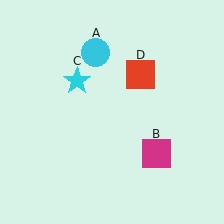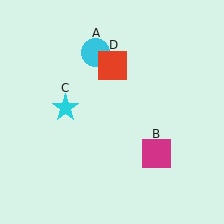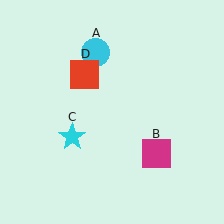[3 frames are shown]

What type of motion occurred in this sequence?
The cyan star (object C), red square (object D) rotated counterclockwise around the center of the scene.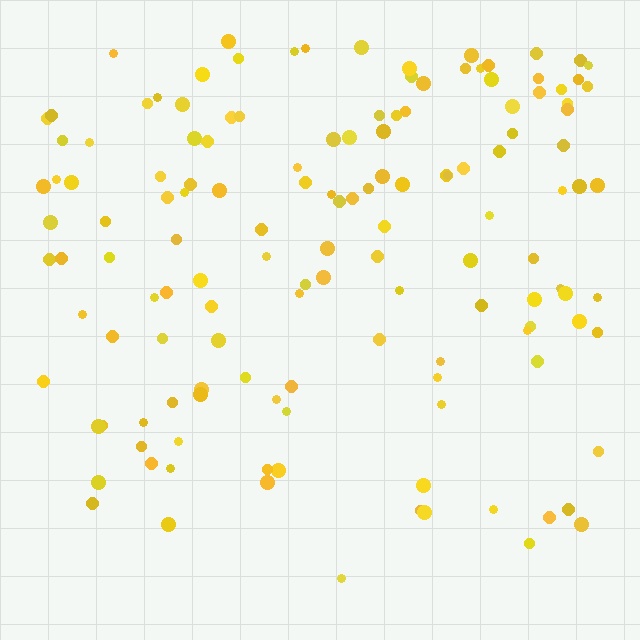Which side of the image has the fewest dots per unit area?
The bottom.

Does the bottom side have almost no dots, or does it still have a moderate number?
Still a moderate number, just noticeably fewer than the top.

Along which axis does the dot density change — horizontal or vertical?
Vertical.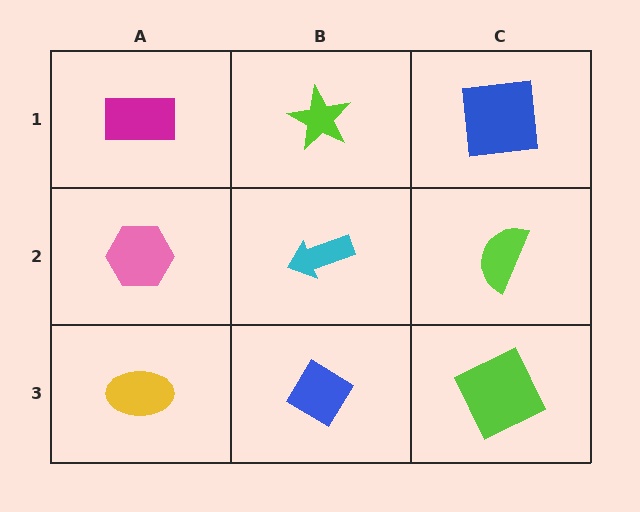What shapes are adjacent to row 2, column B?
A lime star (row 1, column B), a blue diamond (row 3, column B), a pink hexagon (row 2, column A), a lime semicircle (row 2, column C).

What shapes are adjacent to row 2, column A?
A magenta rectangle (row 1, column A), a yellow ellipse (row 3, column A), a cyan arrow (row 2, column B).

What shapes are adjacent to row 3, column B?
A cyan arrow (row 2, column B), a yellow ellipse (row 3, column A), a lime square (row 3, column C).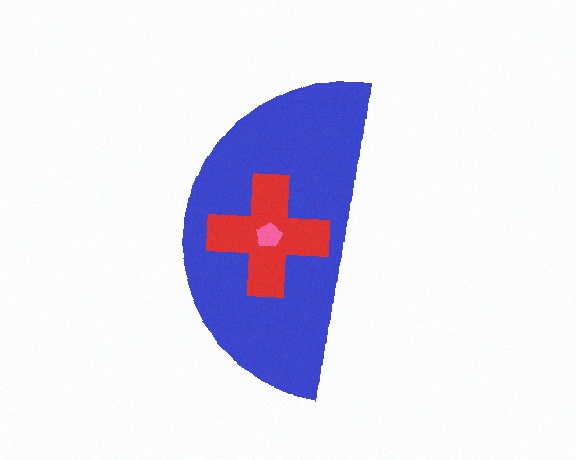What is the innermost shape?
The pink pentagon.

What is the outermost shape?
The blue semicircle.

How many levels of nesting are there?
3.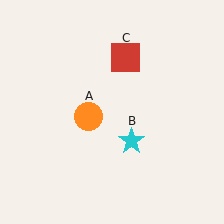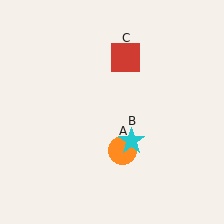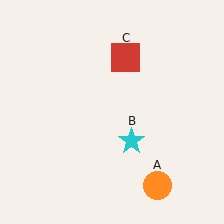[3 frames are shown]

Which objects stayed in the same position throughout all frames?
Cyan star (object B) and red square (object C) remained stationary.